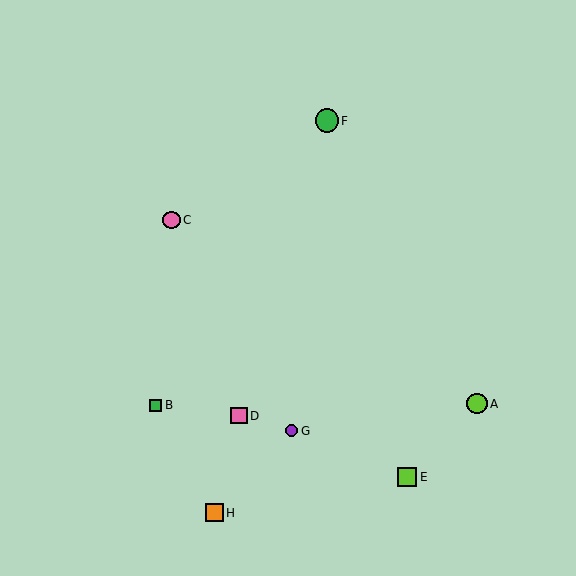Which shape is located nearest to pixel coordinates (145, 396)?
The green square (labeled B) at (156, 405) is nearest to that location.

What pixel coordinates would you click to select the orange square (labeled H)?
Click at (214, 513) to select the orange square H.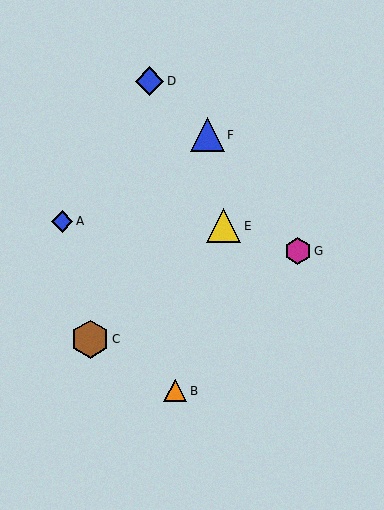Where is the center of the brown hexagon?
The center of the brown hexagon is at (90, 339).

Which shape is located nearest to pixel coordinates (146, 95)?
The blue diamond (labeled D) at (150, 81) is nearest to that location.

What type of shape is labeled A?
Shape A is a blue diamond.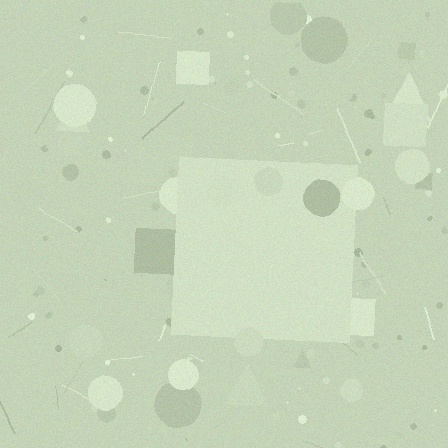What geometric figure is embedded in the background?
A square is embedded in the background.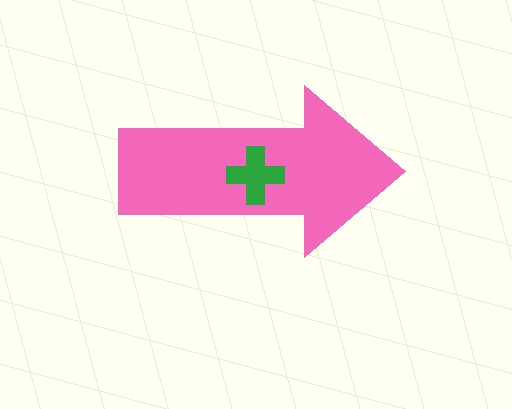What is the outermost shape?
The pink arrow.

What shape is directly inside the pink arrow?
The green cross.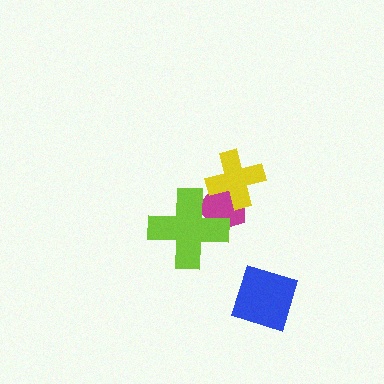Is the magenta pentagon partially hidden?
Yes, it is partially covered by another shape.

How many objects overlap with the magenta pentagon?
2 objects overlap with the magenta pentagon.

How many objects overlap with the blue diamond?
0 objects overlap with the blue diamond.